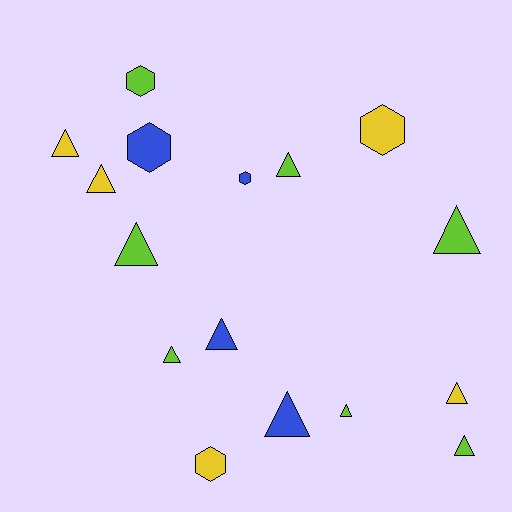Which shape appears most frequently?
Triangle, with 11 objects.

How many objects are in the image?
There are 16 objects.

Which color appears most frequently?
Lime, with 7 objects.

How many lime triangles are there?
There are 6 lime triangles.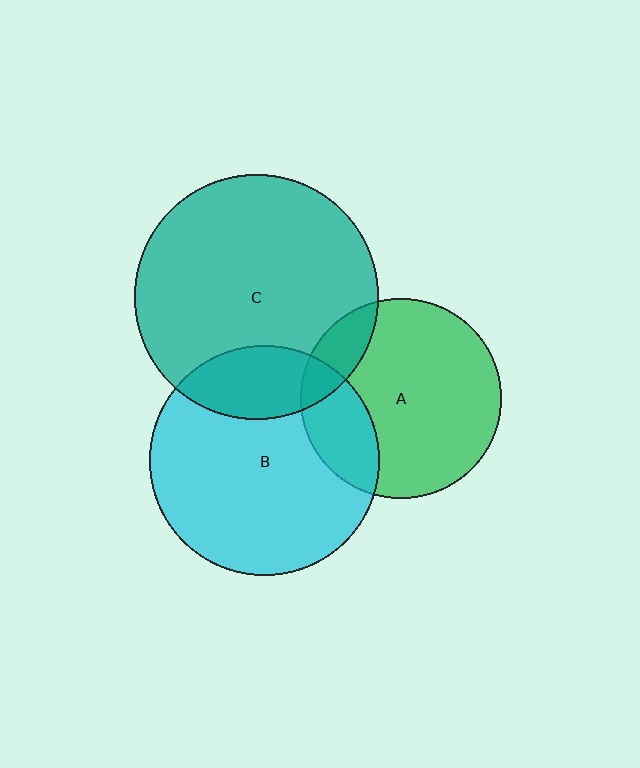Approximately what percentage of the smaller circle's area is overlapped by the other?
Approximately 15%.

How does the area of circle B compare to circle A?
Approximately 1.3 times.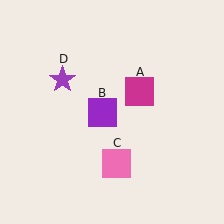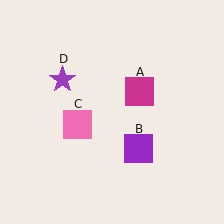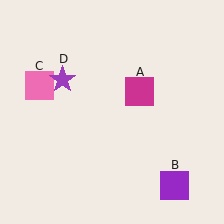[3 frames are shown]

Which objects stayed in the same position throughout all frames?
Magenta square (object A) and purple star (object D) remained stationary.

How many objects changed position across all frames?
2 objects changed position: purple square (object B), pink square (object C).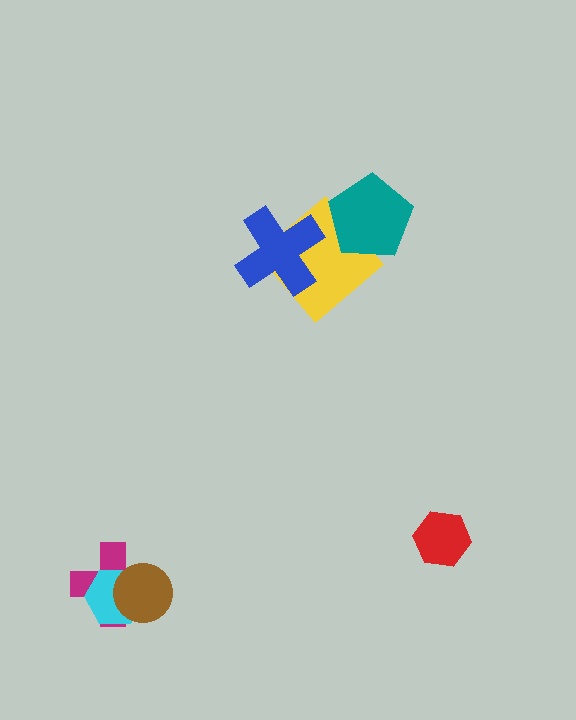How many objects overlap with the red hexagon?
0 objects overlap with the red hexagon.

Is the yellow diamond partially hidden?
Yes, it is partially covered by another shape.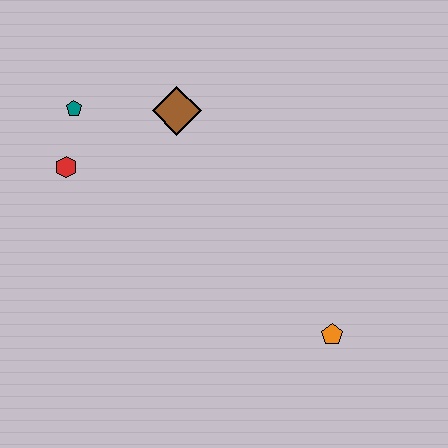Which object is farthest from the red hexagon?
The orange pentagon is farthest from the red hexagon.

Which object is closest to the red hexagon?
The teal pentagon is closest to the red hexagon.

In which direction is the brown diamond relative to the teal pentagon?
The brown diamond is to the right of the teal pentagon.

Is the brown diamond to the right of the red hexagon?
Yes